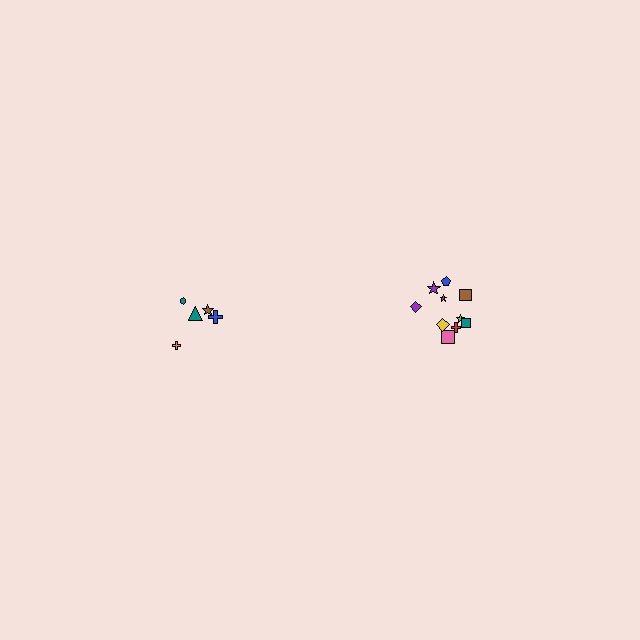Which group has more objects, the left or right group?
The right group.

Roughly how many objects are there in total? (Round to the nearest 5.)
Roughly 15 objects in total.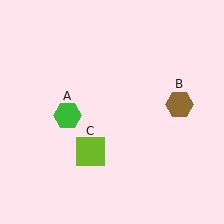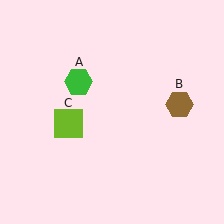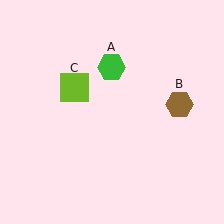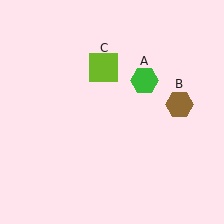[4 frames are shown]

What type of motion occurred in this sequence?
The green hexagon (object A), lime square (object C) rotated clockwise around the center of the scene.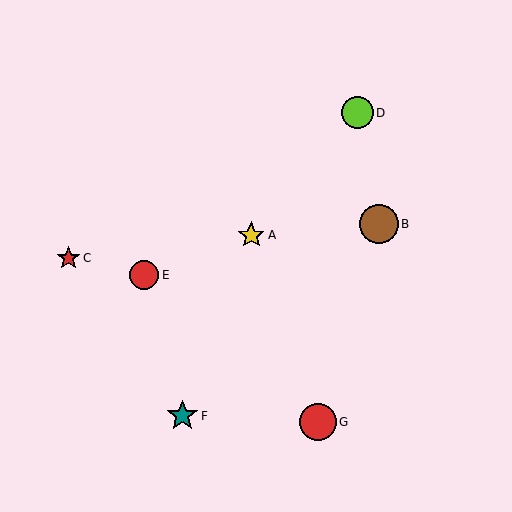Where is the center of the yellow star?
The center of the yellow star is at (251, 235).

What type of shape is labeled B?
Shape B is a brown circle.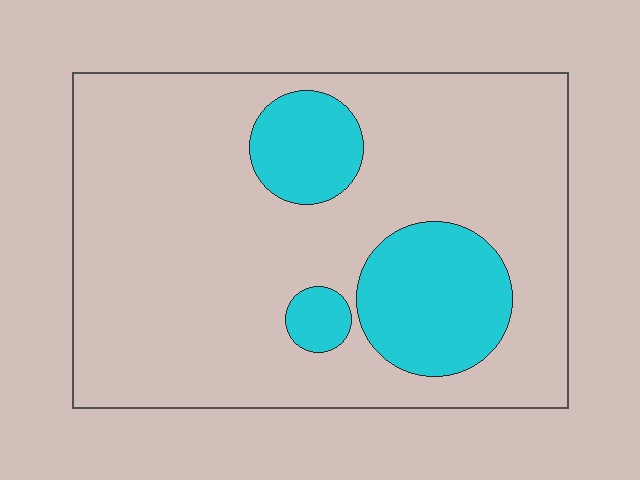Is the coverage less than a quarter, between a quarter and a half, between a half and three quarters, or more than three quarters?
Less than a quarter.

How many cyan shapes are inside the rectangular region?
3.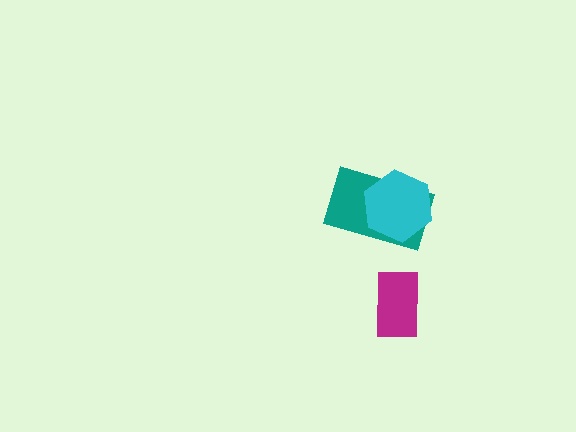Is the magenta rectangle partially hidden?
No, no other shape covers it.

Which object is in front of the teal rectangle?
The cyan hexagon is in front of the teal rectangle.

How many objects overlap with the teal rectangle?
1 object overlaps with the teal rectangle.